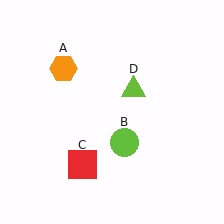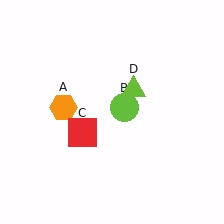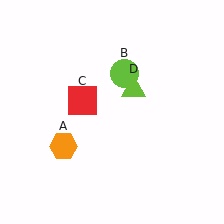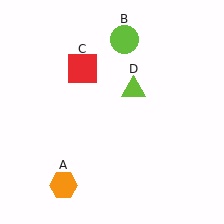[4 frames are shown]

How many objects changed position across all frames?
3 objects changed position: orange hexagon (object A), lime circle (object B), red square (object C).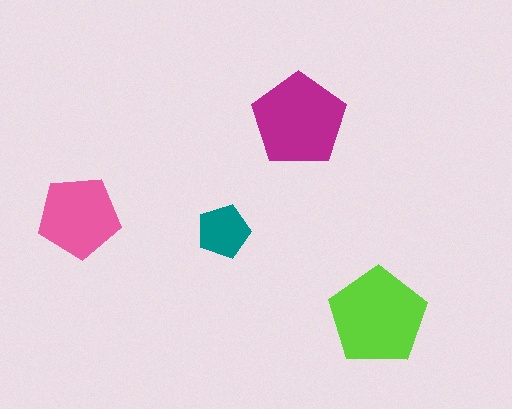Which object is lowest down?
The lime pentagon is bottommost.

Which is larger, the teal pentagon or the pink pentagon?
The pink one.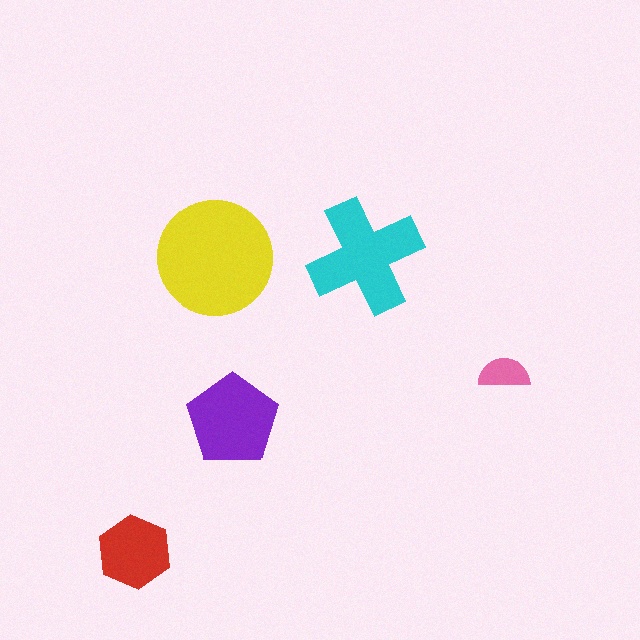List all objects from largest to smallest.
The yellow circle, the cyan cross, the purple pentagon, the red hexagon, the pink semicircle.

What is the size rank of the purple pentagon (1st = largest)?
3rd.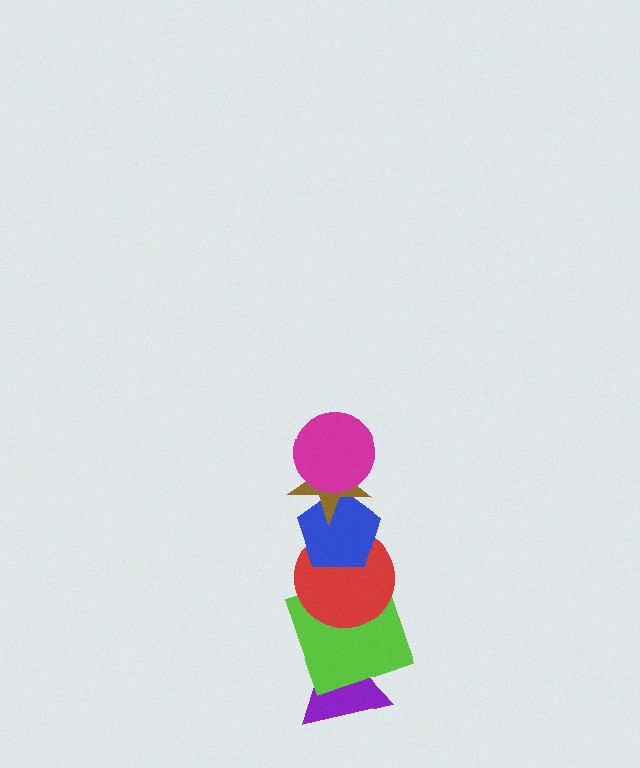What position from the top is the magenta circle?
The magenta circle is 1st from the top.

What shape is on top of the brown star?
The magenta circle is on top of the brown star.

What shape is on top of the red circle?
The blue pentagon is on top of the red circle.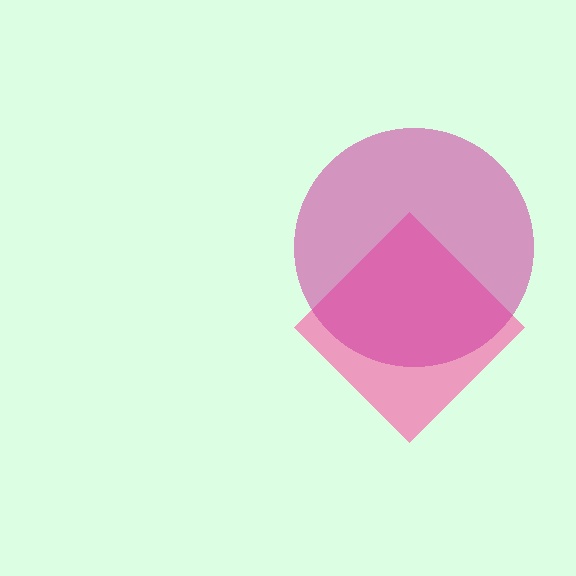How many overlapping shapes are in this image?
There are 2 overlapping shapes in the image.